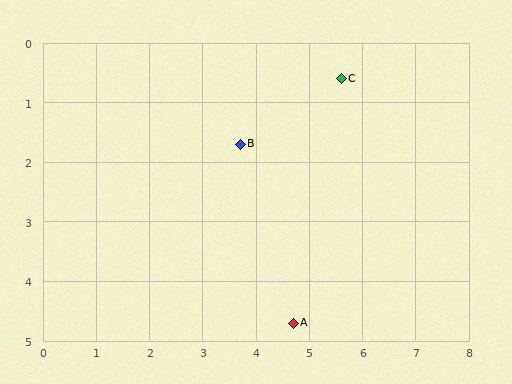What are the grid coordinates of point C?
Point C is at approximately (5.6, 0.6).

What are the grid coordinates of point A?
Point A is at approximately (4.7, 4.7).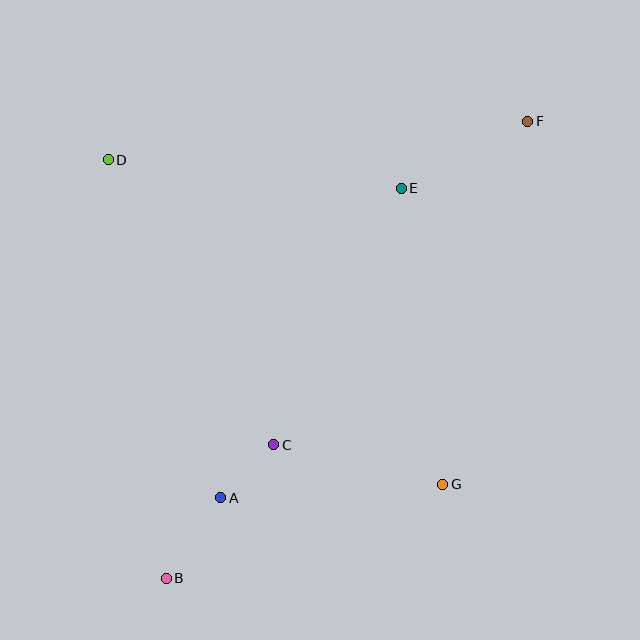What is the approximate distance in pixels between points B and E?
The distance between B and E is approximately 455 pixels.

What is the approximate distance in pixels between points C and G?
The distance between C and G is approximately 174 pixels.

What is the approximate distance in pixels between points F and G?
The distance between F and G is approximately 373 pixels.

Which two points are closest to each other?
Points A and C are closest to each other.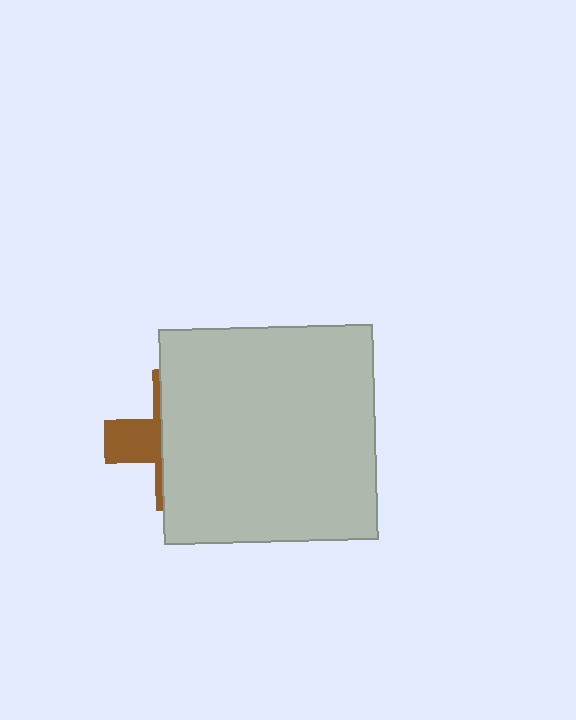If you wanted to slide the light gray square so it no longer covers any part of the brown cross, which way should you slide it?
Slide it right — that is the most direct way to separate the two shapes.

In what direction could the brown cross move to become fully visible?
The brown cross could move left. That would shift it out from behind the light gray square entirely.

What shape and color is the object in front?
The object in front is a light gray square.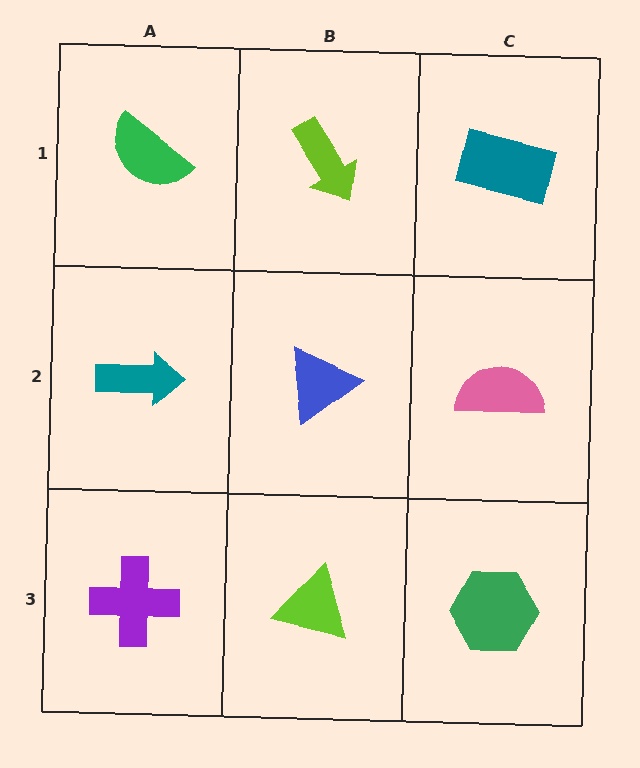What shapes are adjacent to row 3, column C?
A pink semicircle (row 2, column C), a lime triangle (row 3, column B).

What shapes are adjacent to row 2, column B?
A lime arrow (row 1, column B), a lime triangle (row 3, column B), a teal arrow (row 2, column A), a pink semicircle (row 2, column C).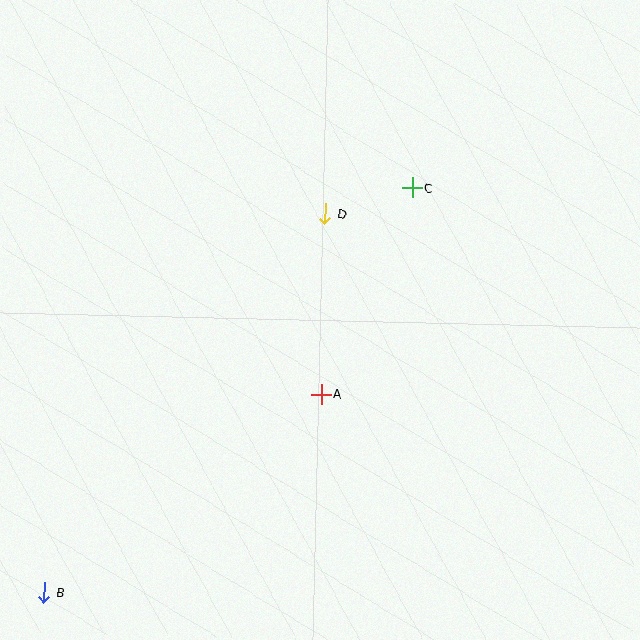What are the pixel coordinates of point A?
Point A is at (322, 394).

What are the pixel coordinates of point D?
Point D is at (325, 214).